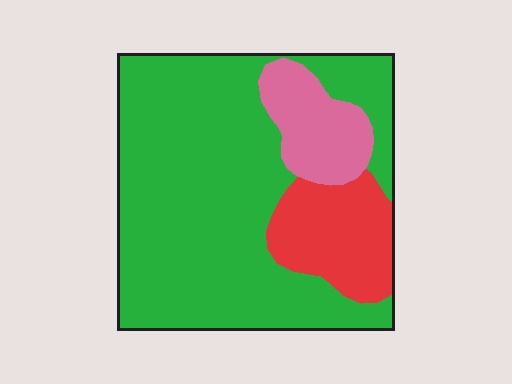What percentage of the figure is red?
Red covers 16% of the figure.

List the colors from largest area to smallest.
From largest to smallest: green, red, pink.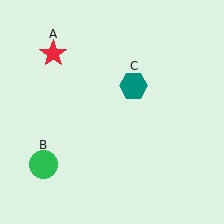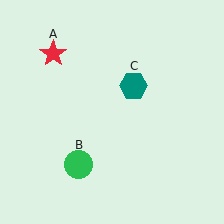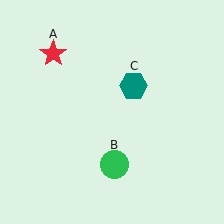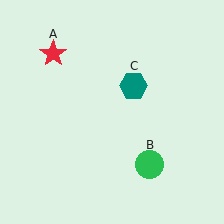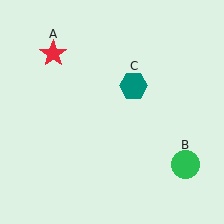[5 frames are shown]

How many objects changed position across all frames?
1 object changed position: green circle (object B).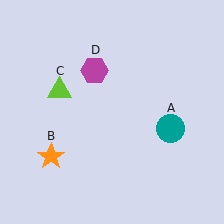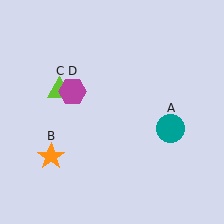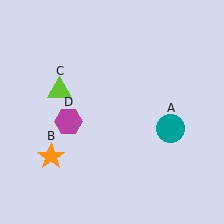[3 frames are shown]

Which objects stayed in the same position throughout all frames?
Teal circle (object A) and orange star (object B) and lime triangle (object C) remained stationary.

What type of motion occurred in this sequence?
The magenta hexagon (object D) rotated counterclockwise around the center of the scene.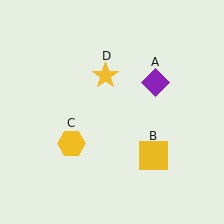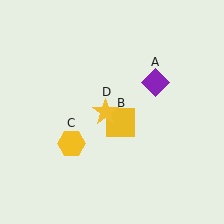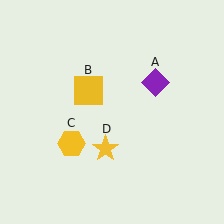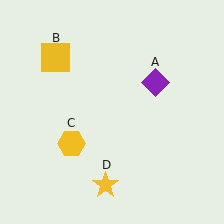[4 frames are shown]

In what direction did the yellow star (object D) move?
The yellow star (object D) moved down.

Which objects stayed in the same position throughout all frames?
Purple diamond (object A) and yellow hexagon (object C) remained stationary.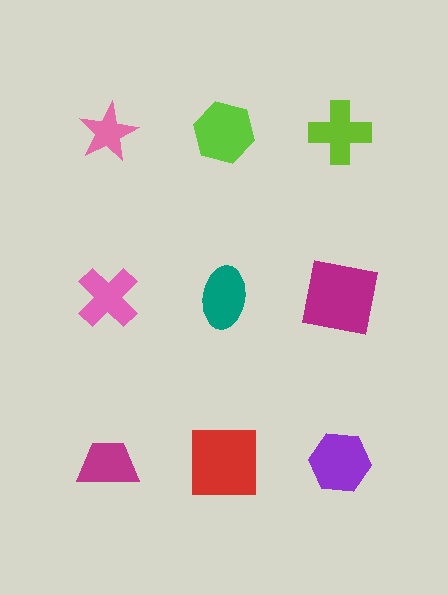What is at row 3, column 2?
A red square.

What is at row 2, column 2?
A teal ellipse.